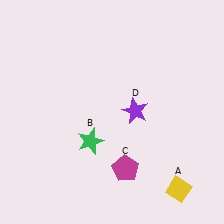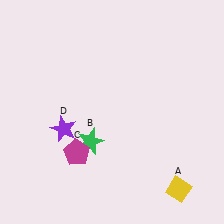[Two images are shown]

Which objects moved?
The objects that moved are: the magenta pentagon (C), the purple star (D).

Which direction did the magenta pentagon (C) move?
The magenta pentagon (C) moved left.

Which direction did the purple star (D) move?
The purple star (D) moved left.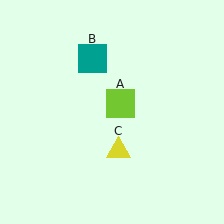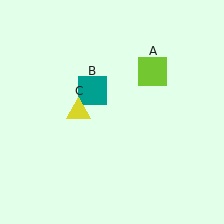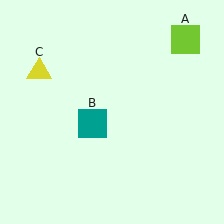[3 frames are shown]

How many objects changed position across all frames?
3 objects changed position: lime square (object A), teal square (object B), yellow triangle (object C).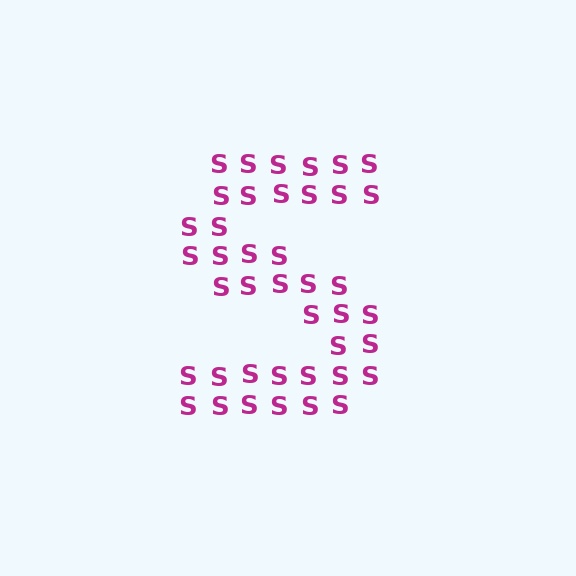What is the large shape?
The large shape is the letter S.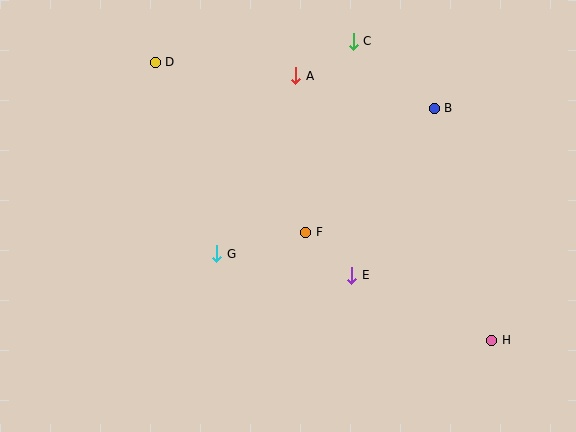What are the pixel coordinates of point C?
Point C is at (353, 41).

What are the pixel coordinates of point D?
Point D is at (155, 62).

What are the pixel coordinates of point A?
Point A is at (296, 76).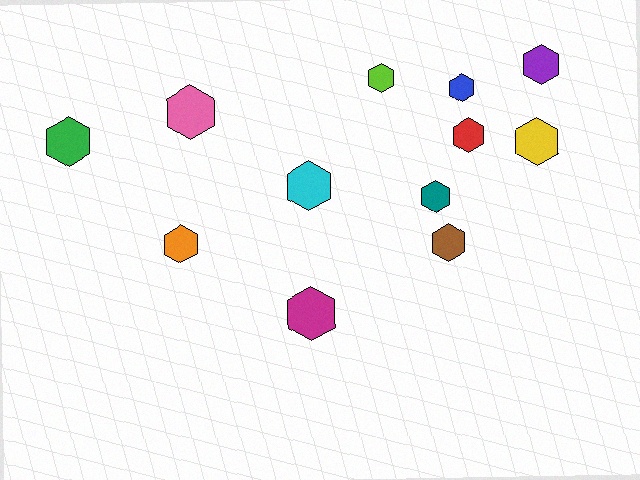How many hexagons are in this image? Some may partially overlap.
There are 12 hexagons.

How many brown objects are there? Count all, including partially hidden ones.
There is 1 brown object.